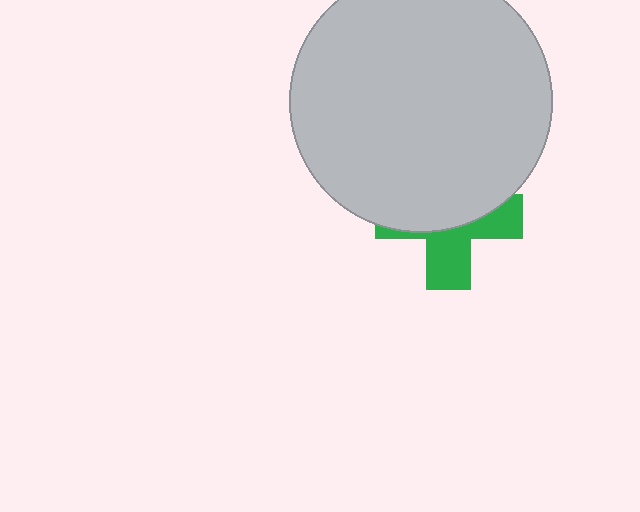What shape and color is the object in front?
The object in front is a light gray circle.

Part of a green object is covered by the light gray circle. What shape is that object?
It is a cross.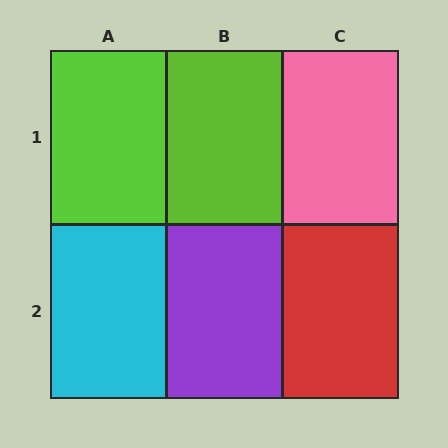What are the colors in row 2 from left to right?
Cyan, purple, red.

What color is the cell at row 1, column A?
Lime.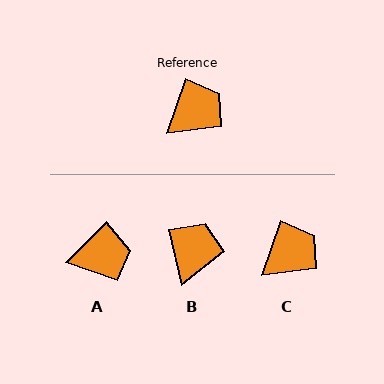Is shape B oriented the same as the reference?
No, it is off by about 32 degrees.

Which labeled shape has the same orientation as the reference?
C.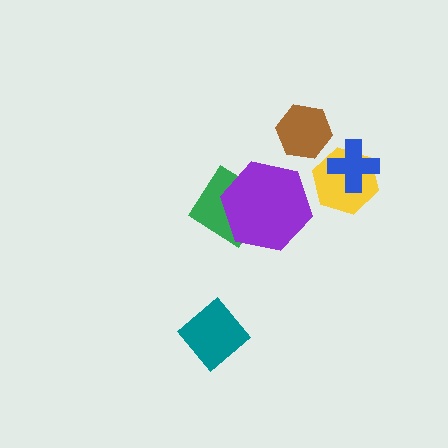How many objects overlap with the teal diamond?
0 objects overlap with the teal diamond.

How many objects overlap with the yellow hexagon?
1 object overlaps with the yellow hexagon.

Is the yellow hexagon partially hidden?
Yes, it is partially covered by another shape.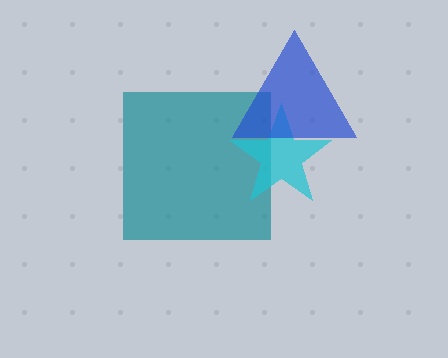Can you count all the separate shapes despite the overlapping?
Yes, there are 3 separate shapes.